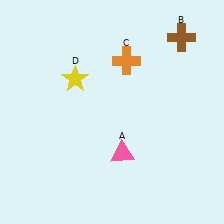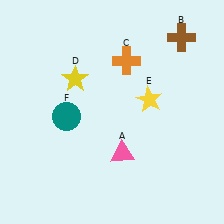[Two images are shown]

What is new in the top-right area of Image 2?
A yellow star (E) was added in the top-right area of Image 2.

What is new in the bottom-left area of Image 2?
A teal circle (F) was added in the bottom-left area of Image 2.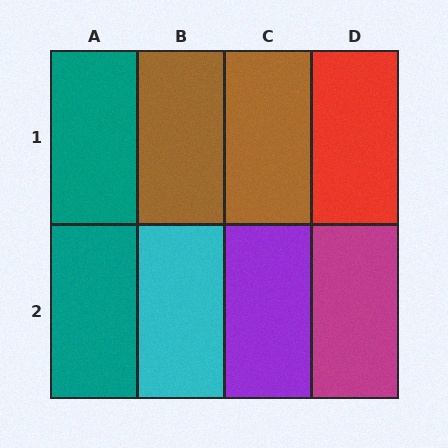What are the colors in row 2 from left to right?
Teal, cyan, purple, magenta.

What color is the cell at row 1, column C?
Brown.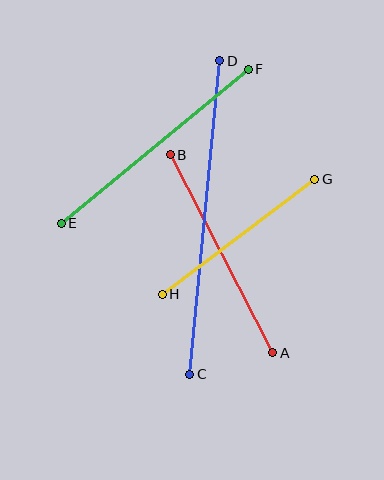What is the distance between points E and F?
The distance is approximately 242 pixels.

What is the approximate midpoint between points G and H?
The midpoint is at approximately (238, 237) pixels.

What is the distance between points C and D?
The distance is approximately 315 pixels.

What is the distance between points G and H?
The distance is approximately 190 pixels.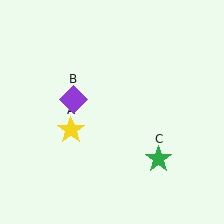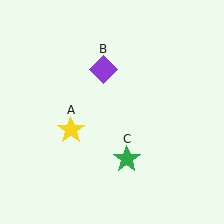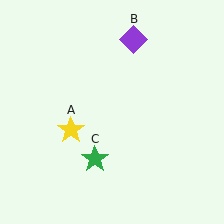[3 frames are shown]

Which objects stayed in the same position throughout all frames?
Yellow star (object A) remained stationary.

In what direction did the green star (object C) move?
The green star (object C) moved left.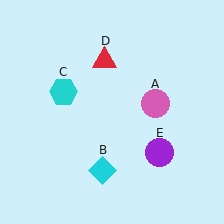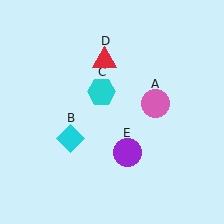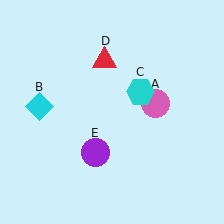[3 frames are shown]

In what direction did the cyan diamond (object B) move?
The cyan diamond (object B) moved up and to the left.